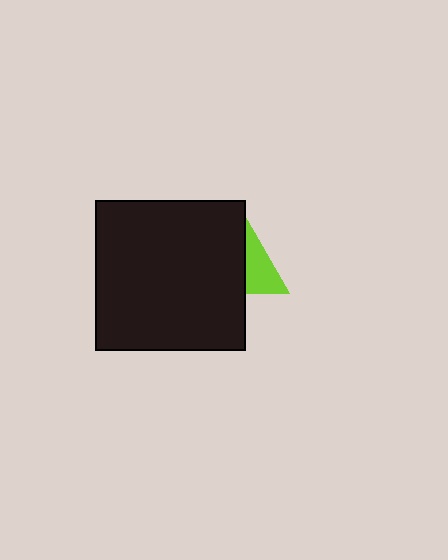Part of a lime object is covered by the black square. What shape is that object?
It is a triangle.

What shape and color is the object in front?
The object in front is a black square.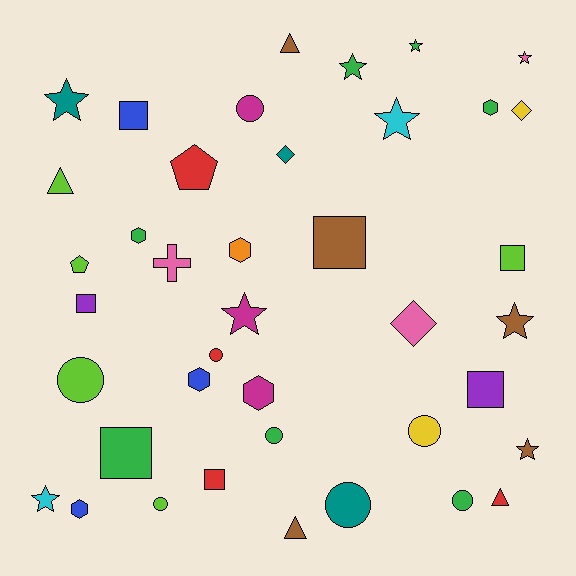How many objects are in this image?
There are 40 objects.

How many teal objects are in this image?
There are 3 teal objects.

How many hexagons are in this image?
There are 6 hexagons.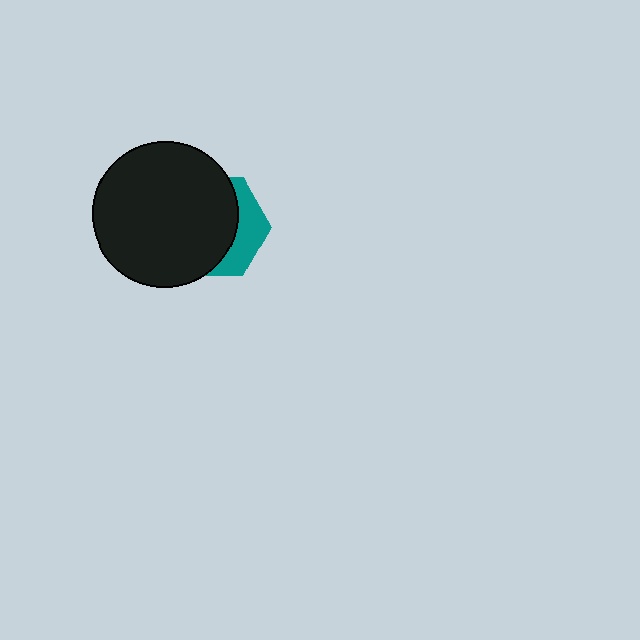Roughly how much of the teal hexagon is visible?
A small part of it is visible (roughly 31%).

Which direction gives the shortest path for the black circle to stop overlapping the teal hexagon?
Moving left gives the shortest separation.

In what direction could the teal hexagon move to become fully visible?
The teal hexagon could move right. That would shift it out from behind the black circle entirely.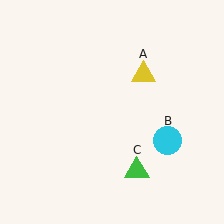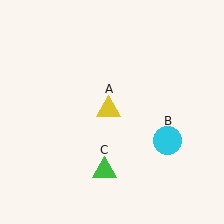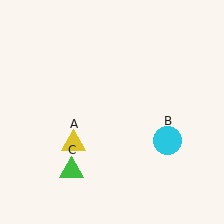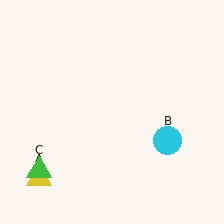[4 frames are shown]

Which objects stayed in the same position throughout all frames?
Cyan circle (object B) remained stationary.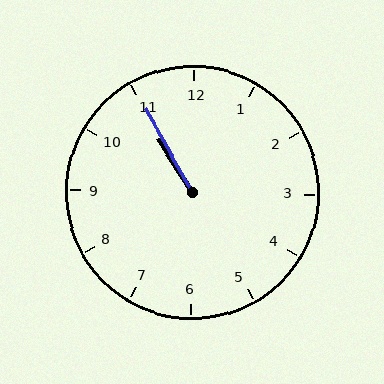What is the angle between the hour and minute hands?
Approximately 2 degrees.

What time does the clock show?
10:55.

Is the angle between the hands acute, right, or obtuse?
It is acute.